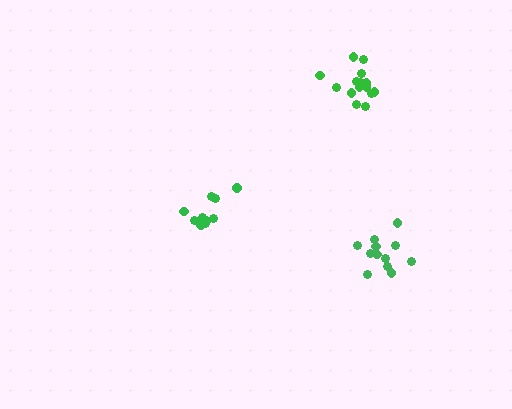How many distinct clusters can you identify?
There are 3 distinct clusters.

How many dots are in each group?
Group 1: 11 dots, Group 2: 15 dots, Group 3: 12 dots (38 total).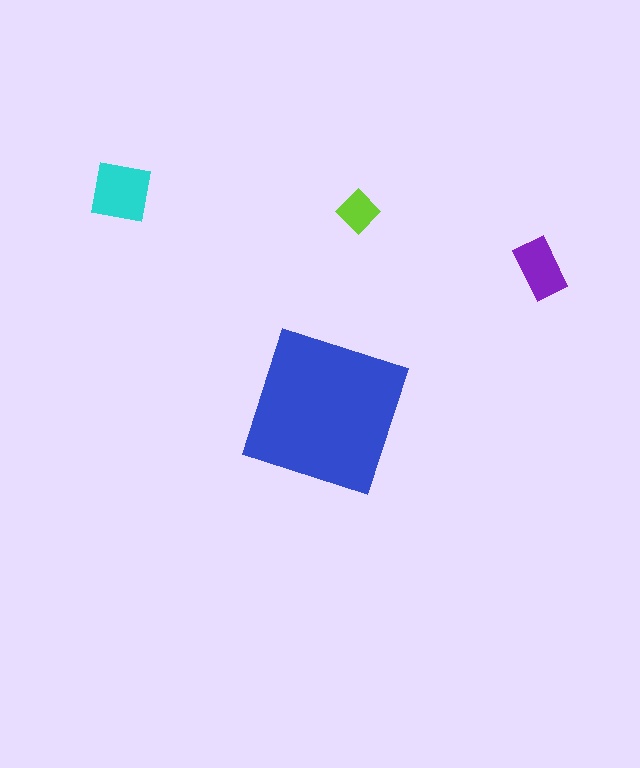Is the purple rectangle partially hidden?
No, the purple rectangle is fully visible.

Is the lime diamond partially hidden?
No, the lime diamond is fully visible.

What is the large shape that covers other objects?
A blue diamond.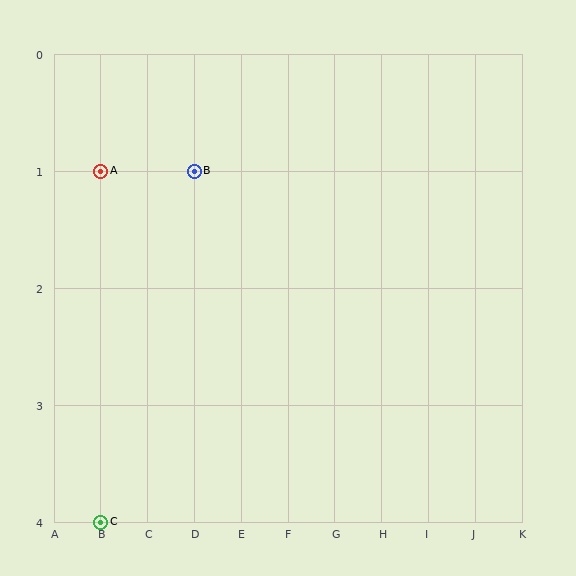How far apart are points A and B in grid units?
Points A and B are 2 columns apart.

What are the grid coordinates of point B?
Point B is at grid coordinates (D, 1).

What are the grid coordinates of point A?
Point A is at grid coordinates (B, 1).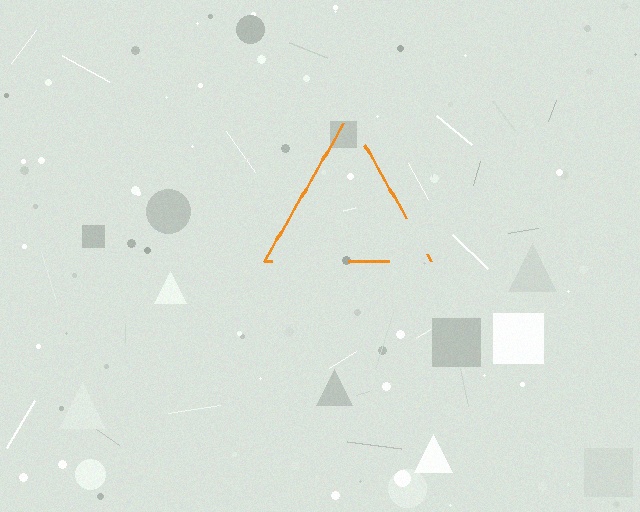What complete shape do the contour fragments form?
The contour fragments form a triangle.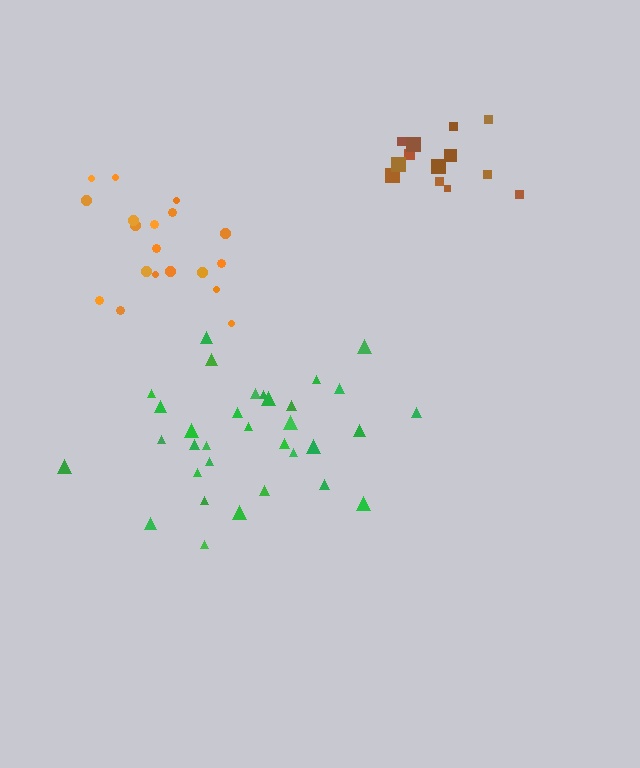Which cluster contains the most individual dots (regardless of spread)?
Green (33).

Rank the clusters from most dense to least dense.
brown, orange, green.